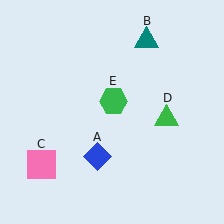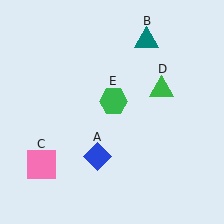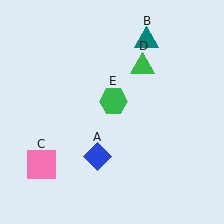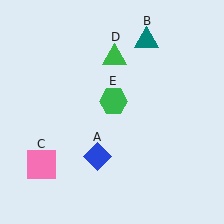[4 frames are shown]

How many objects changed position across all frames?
1 object changed position: green triangle (object D).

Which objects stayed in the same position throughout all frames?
Blue diamond (object A) and teal triangle (object B) and pink square (object C) and green hexagon (object E) remained stationary.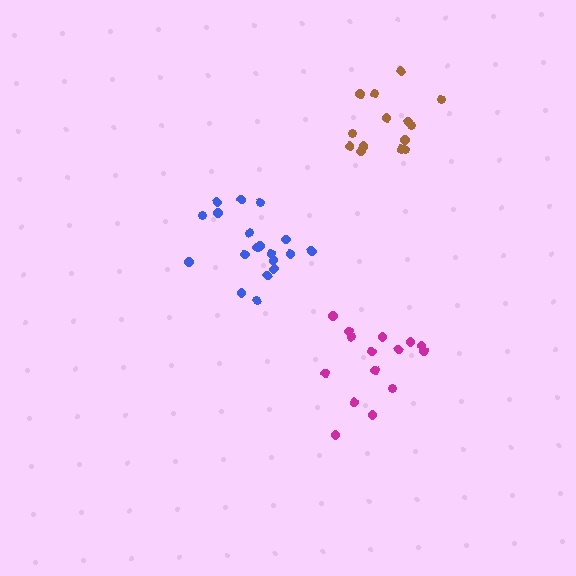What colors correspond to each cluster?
The clusters are colored: blue, magenta, brown.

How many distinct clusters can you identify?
There are 3 distinct clusters.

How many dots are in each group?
Group 1: 19 dots, Group 2: 16 dots, Group 3: 14 dots (49 total).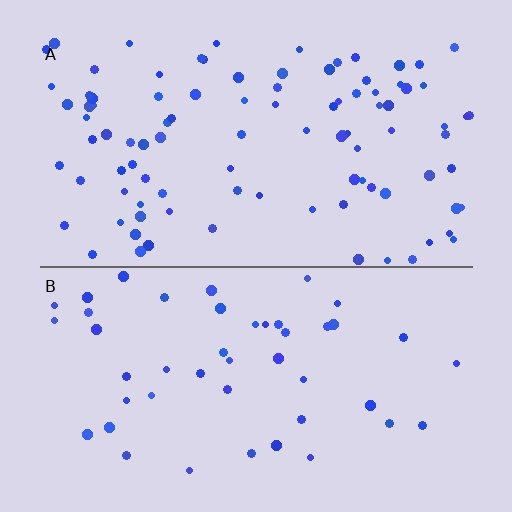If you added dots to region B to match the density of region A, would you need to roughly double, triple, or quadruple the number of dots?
Approximately double.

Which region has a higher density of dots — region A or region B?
A (the top).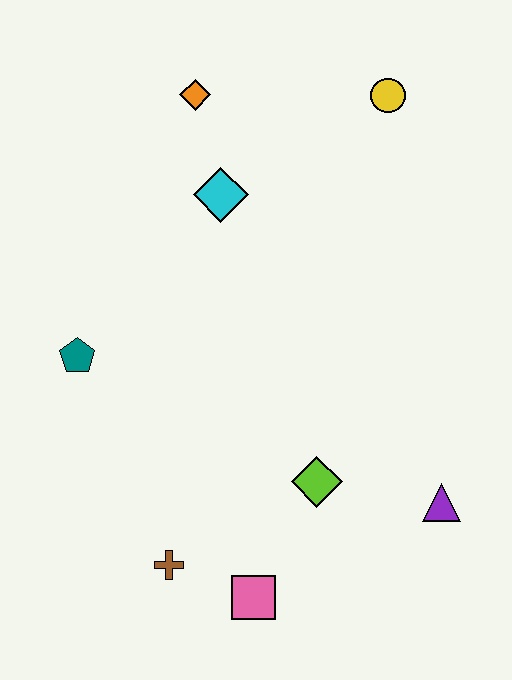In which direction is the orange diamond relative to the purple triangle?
The orange diamond is above the purple triangle.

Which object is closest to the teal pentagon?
The cyan diamond is closest to the teal pentagon.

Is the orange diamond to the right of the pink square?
No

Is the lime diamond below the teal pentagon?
Yes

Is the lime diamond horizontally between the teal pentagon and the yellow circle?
Yes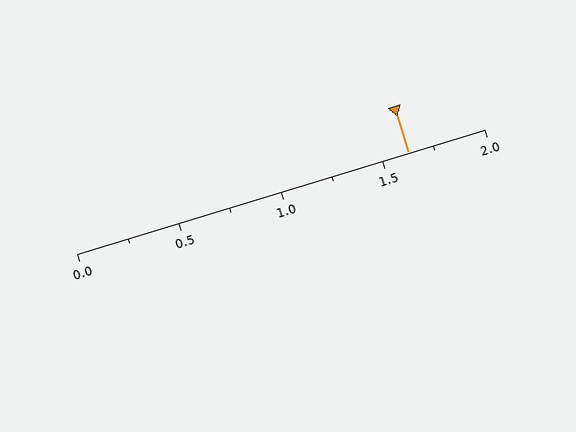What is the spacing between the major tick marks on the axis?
The major ticks are spaced 0.5 apart.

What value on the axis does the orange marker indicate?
The marker indicates approximately 1.62.